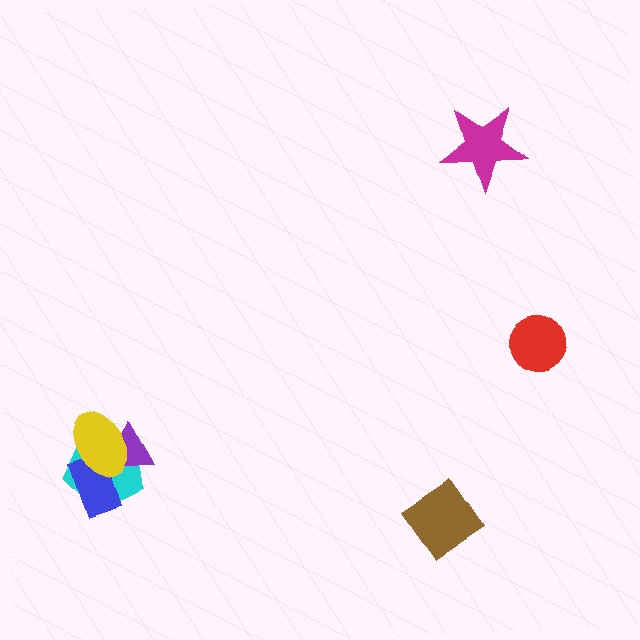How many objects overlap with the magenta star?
0 objects overlap with the magenta star.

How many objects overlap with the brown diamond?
0 objects overlap with the brown diamond.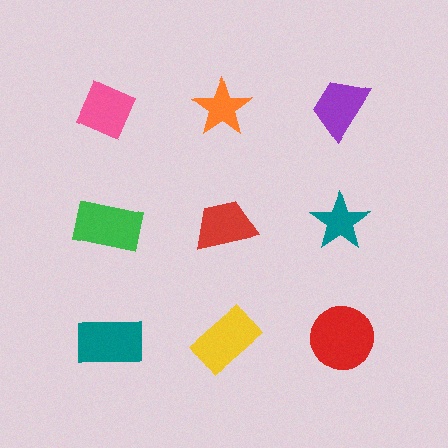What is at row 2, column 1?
A green rectangle.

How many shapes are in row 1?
3 shapes.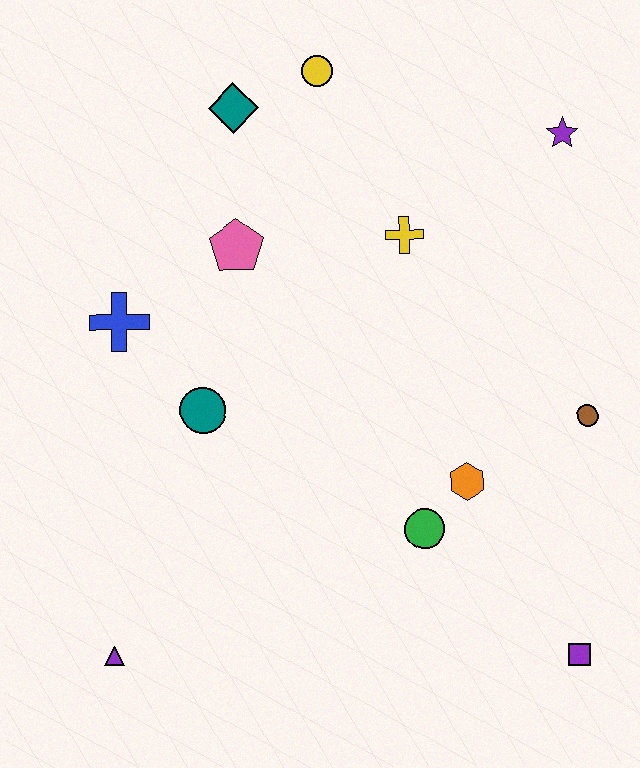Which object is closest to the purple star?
The yellow cross is closest to the purple star.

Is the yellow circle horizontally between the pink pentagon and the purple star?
Yes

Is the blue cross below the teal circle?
No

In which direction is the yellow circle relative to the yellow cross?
The yellow circle is above the yellow cross.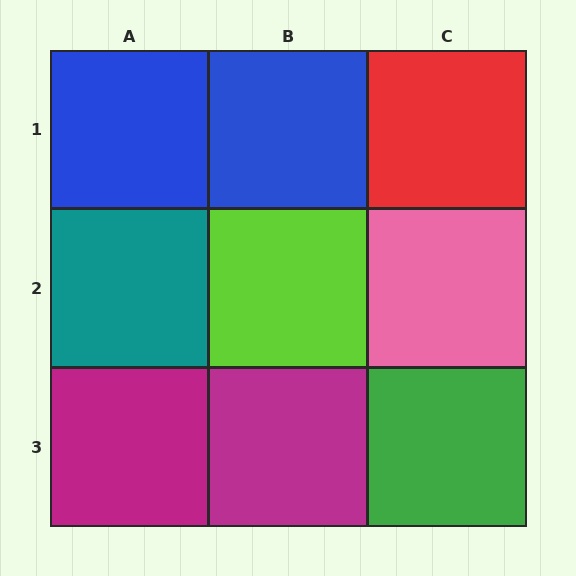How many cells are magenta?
2 cells are magenta.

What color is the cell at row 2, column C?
Pink.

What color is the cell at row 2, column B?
Lime.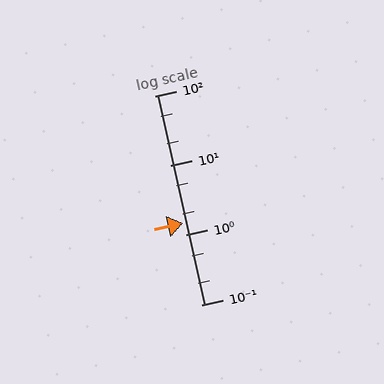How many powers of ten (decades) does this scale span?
The scale spans 3 decades, from 0.1 to 100.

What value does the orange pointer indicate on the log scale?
The pointer indicates approximately 1.5.